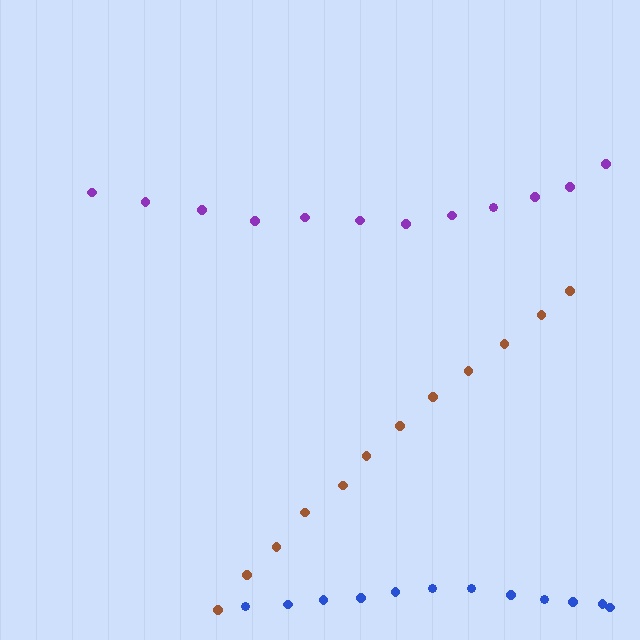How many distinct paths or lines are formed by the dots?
There are 3 distinct paths.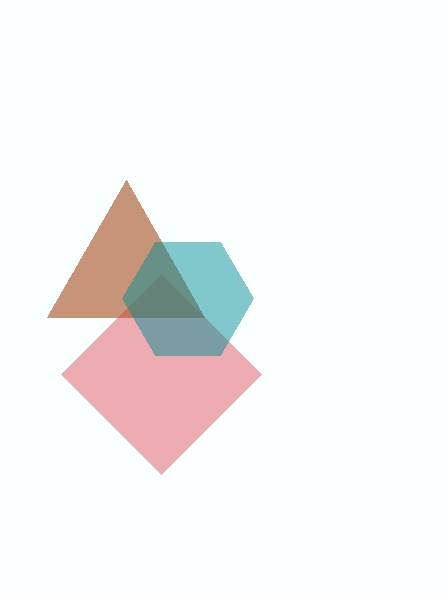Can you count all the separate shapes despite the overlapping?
Yes, there are 3 separate shapes.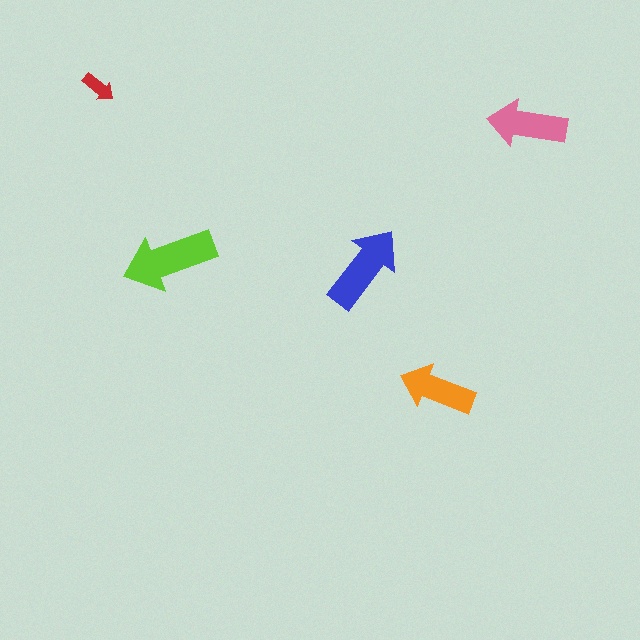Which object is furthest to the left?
The red arrow is leftmost.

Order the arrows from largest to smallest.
the lime one, the blue one, the pink one, the orange one, the red one.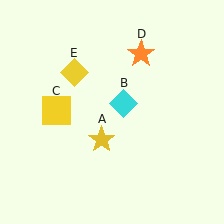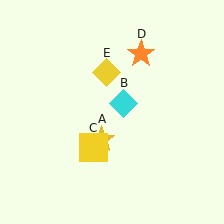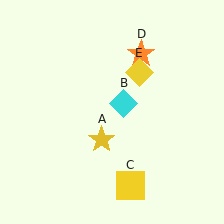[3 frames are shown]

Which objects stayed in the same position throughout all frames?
Yellow star (object A) and cyan diamond (object B) and orange star (object D) remained stationary.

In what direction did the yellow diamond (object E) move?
The yellow diamond (object E) moved right.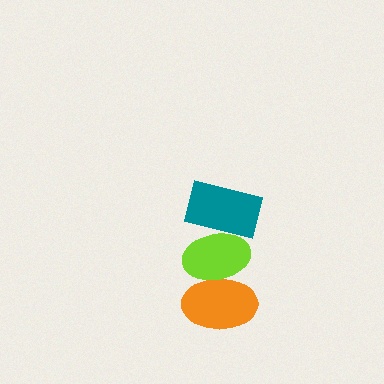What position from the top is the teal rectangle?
The teal rectangle is 1st from the top.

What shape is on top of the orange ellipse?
The lime ellipse is on top of the orange ellipse.